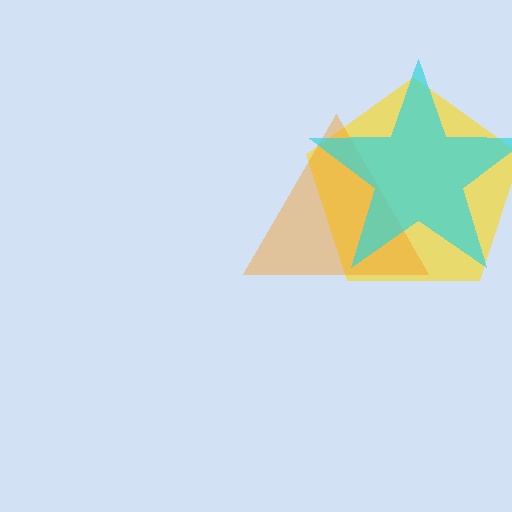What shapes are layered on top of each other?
The layered shapes are: a yellow pentagon, an orange triangle, a cyan star.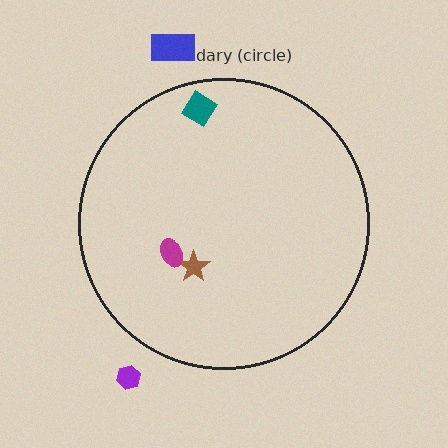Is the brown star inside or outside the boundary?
Inside.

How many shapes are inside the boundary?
3 inside, 2 outside.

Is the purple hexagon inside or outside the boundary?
Outside.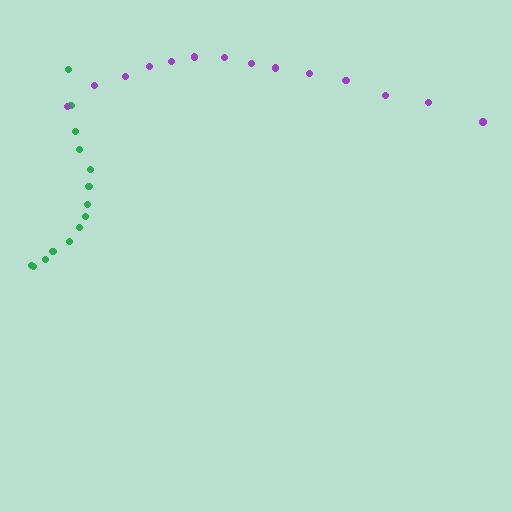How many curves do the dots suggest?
There are 2 distinct paths.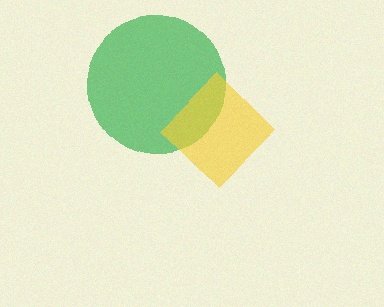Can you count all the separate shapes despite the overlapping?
Yes, there are 2 separate shapes.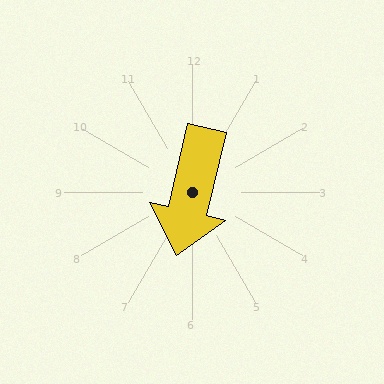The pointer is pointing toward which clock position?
Roughly 6 o'clock.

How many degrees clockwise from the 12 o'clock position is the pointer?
Approximately 193 degrees.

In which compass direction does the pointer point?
South.